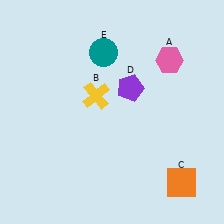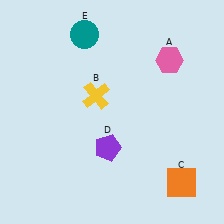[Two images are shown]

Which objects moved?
The objects that moved are: the purple pentagon (D), the teal circle (E).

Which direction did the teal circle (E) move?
The teal circle (E) moved left.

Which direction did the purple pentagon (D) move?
The purple pentagon (D) moved down.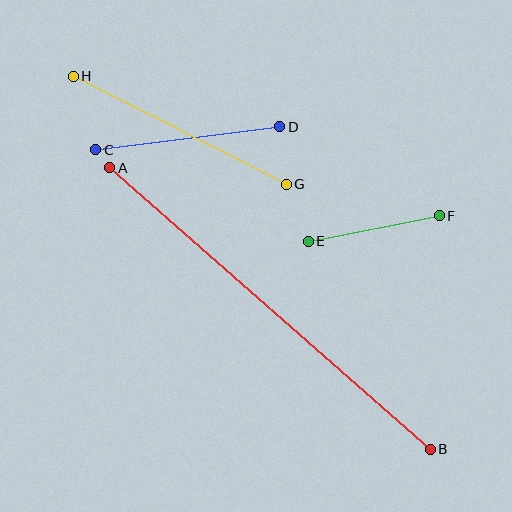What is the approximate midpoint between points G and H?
The midpoint is at approximately (180, 130) pixels.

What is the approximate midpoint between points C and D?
The midpoint is at approximately (188, 138) pixels.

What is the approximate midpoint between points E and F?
The midpoint is at approximately (374, 229) pixels.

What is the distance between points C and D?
The distance is approximately 185 pixels.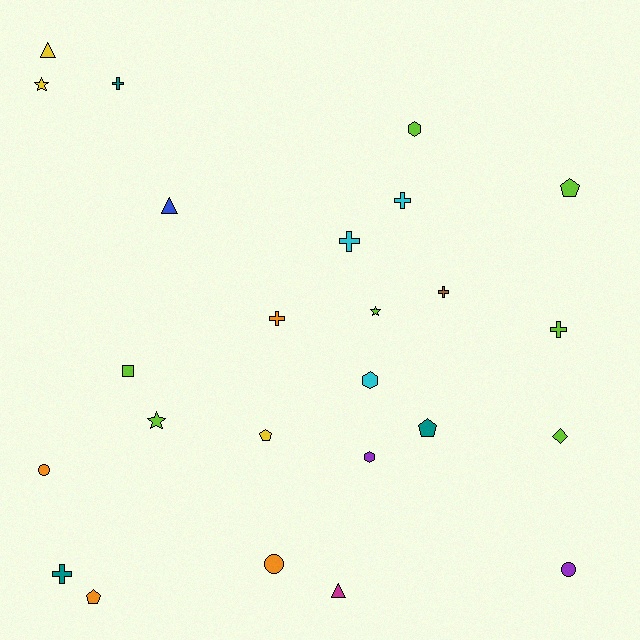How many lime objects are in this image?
There are 7 lime objects.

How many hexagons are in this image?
There are 3 hexagons.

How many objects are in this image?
There are 25 objects.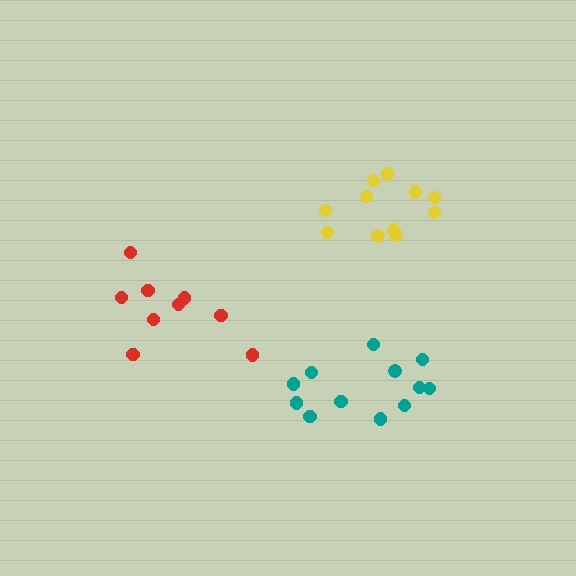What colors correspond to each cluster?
The clusters are colored: teal, red, yellow.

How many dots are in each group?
Group 1: 12 dots, Group 2: 9 dots, Group 3: 11 dots (32 total).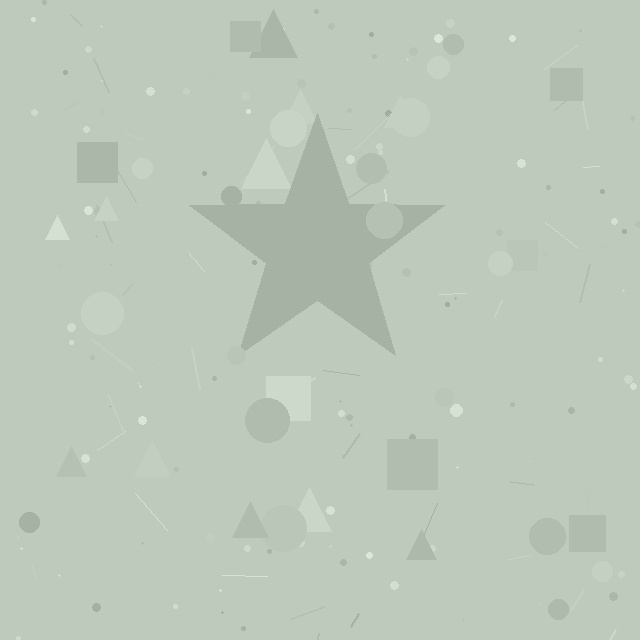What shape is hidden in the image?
A star is hidden in the image.